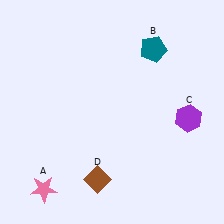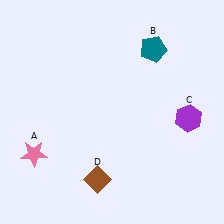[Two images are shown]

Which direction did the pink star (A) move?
The pink star (A) moved up.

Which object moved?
The pink star (A) moved up.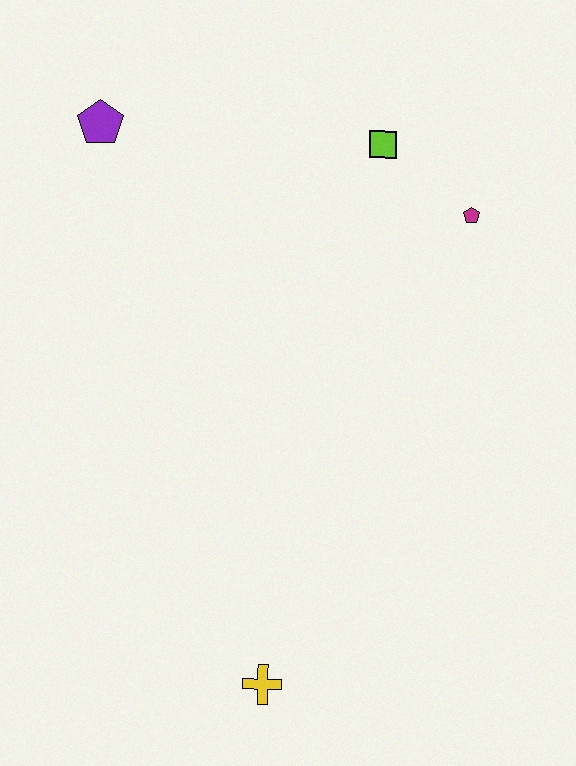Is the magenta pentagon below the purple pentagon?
Yes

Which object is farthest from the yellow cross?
The purple pentagon is farthest from the yellow cross.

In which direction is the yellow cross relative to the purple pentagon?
The yellow cross is below the purple pentagon.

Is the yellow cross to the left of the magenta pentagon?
Yes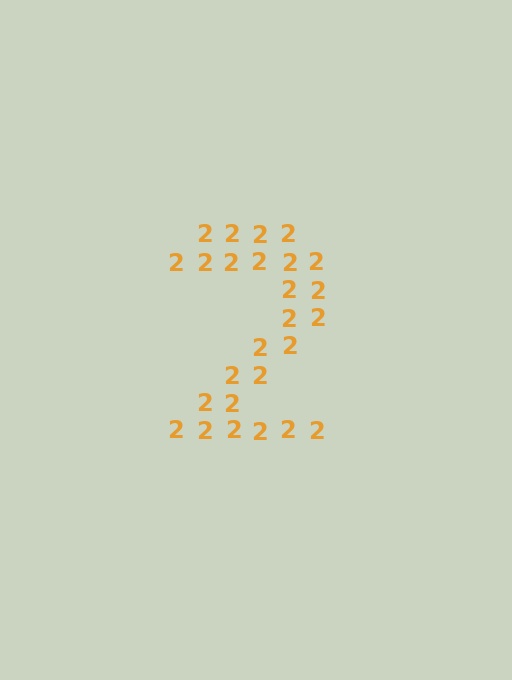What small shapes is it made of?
It is made of small digit 2's.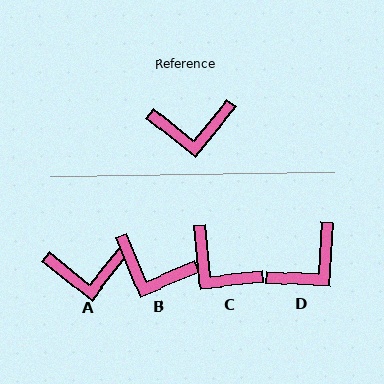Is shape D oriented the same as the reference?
No, it is off by about 36 degrees.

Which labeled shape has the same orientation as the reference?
A.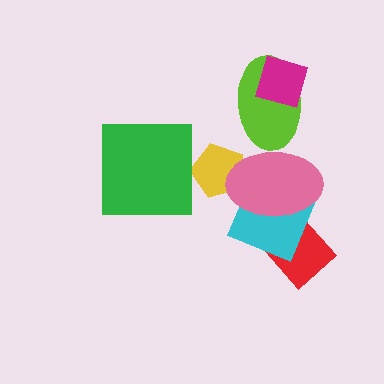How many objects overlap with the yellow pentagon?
1 object overlaps with the yellow pentagon.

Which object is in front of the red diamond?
The cyan diamond is in front of the red diamond.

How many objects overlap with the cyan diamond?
2 objects overlap with the cyan diamond.